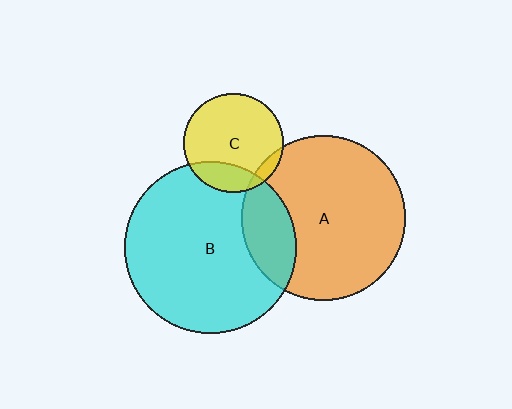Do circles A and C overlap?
Yes.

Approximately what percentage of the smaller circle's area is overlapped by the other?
Approximately 10%.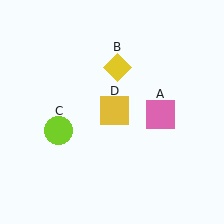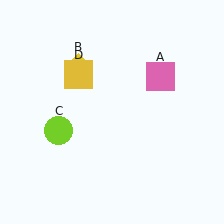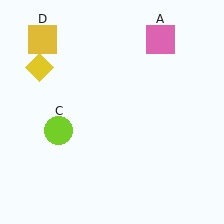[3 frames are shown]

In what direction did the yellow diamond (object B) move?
The yellow diamond (object B) moved left.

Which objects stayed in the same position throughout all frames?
Lime circle (object C) remained stationary.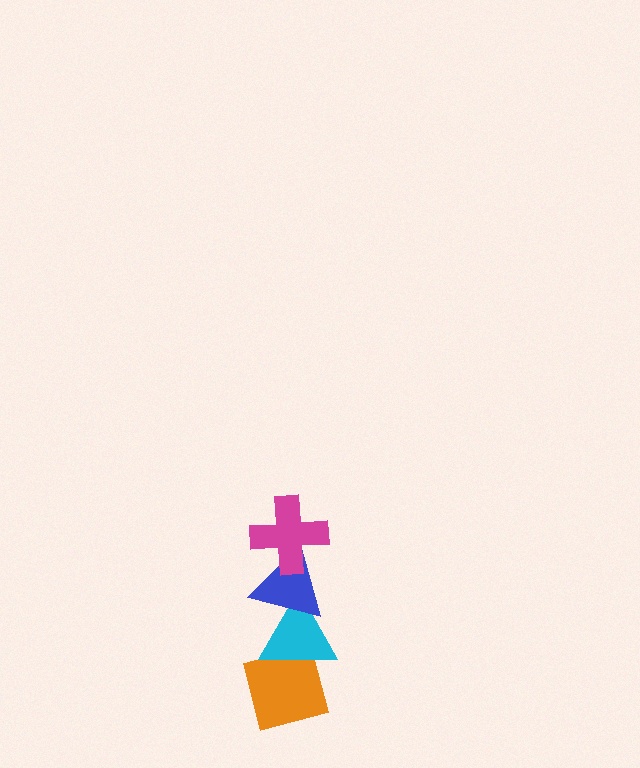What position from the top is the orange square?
The orange square is 4th from the top.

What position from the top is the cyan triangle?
The cyan triangle is 3rd from the top.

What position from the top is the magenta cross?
The magenta cross is 1st from the top.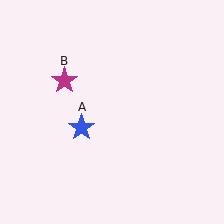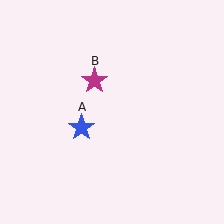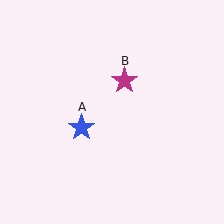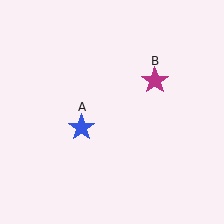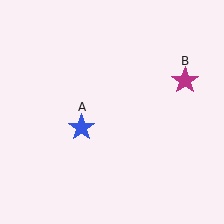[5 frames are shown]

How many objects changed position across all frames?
1 object changed position: magenta star (object B).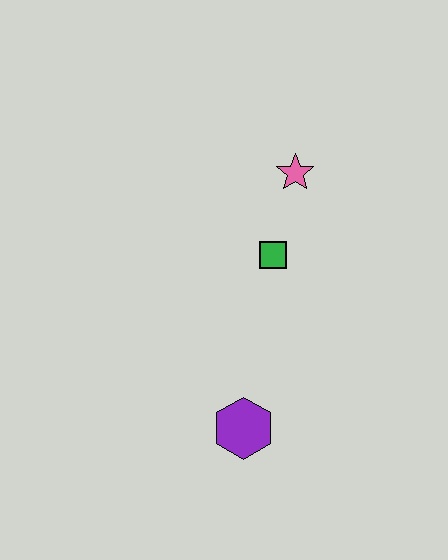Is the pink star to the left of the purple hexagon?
No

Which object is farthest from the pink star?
The purple hexagon is farthest from the pink star.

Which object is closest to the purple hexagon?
The green square is closest to the purple hexagon.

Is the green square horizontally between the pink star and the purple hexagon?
Yes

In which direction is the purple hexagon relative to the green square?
The purple hexagon is below the green square.